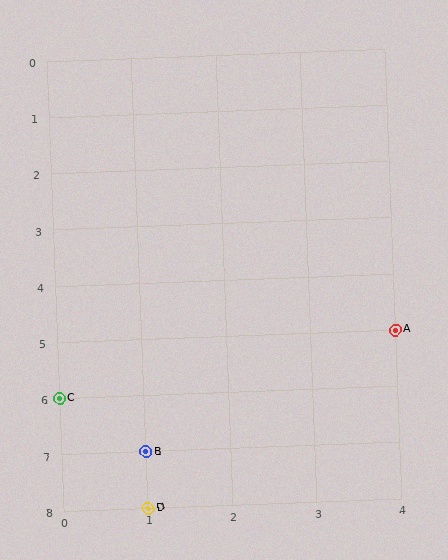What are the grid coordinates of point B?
Point B is at grid coordinates (1, 7).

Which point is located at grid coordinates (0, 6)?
Point C is at (0, 6).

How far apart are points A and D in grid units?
Points A and D are 3 columns and 3 rows apart (about 4.2 grid units diagonally).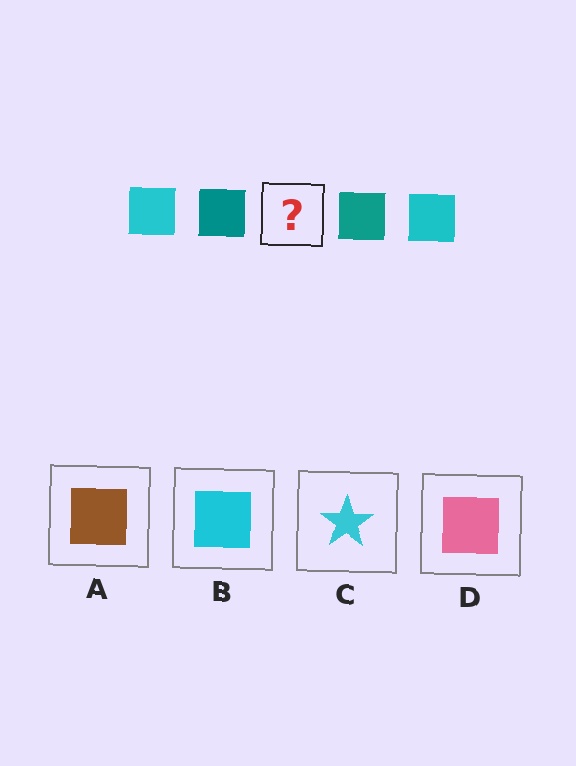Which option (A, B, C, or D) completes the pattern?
B.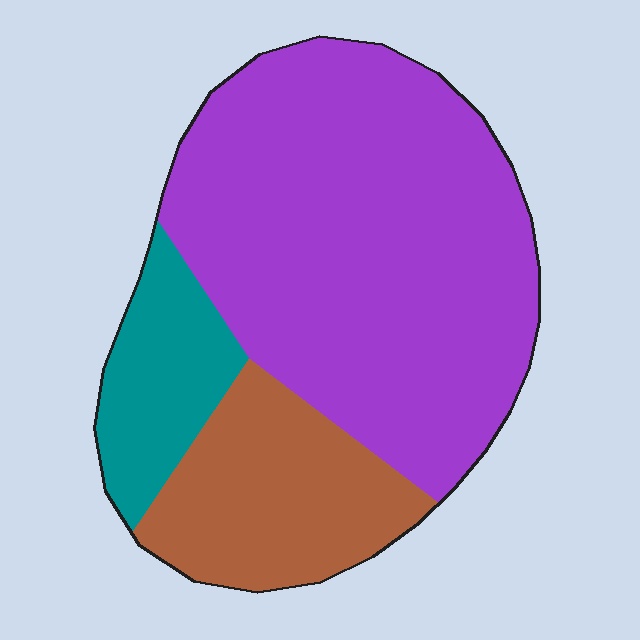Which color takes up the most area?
Purple, at roughly 65%.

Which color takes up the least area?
Teal, at roughly 15%.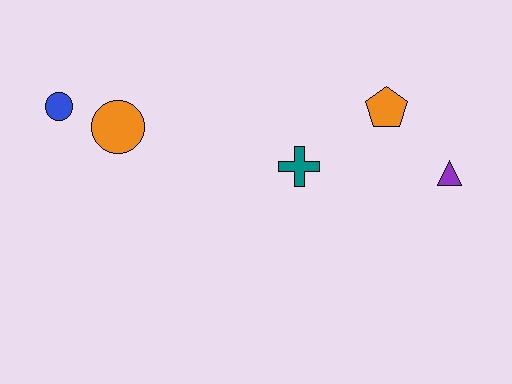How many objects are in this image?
There are 5 objects.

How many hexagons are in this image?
There are no hexagons.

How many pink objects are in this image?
There are no pink objects.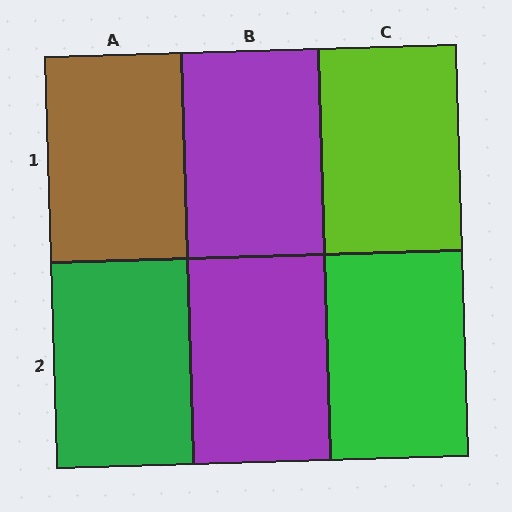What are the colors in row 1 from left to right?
Brown, purple, lime.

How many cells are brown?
1 cell is brown.